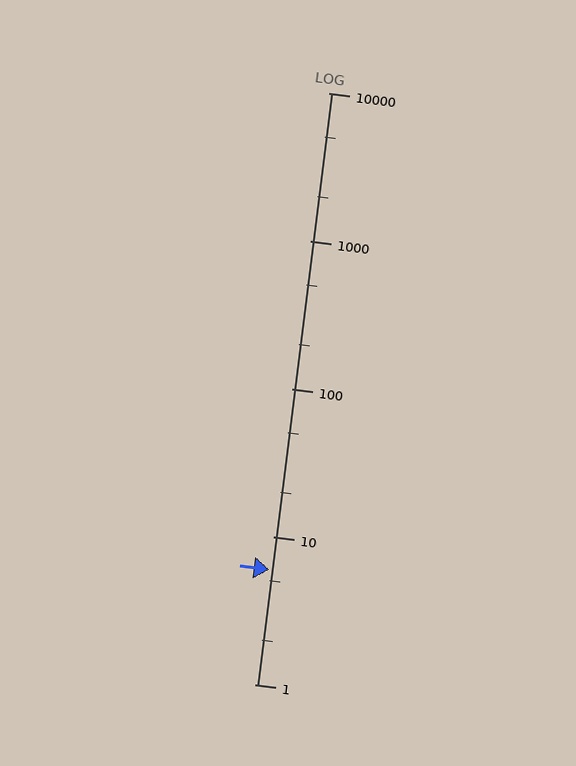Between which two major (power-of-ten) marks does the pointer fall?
The pointer is between 1 and 10.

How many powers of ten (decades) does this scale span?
The scale spans 4 decades, from 1 to 10000.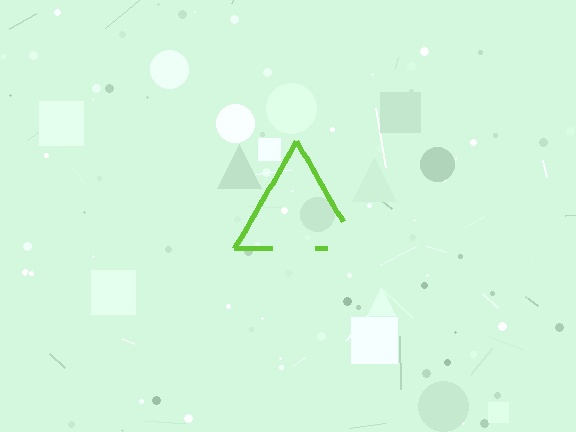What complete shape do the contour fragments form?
The contour fragments form a triangle.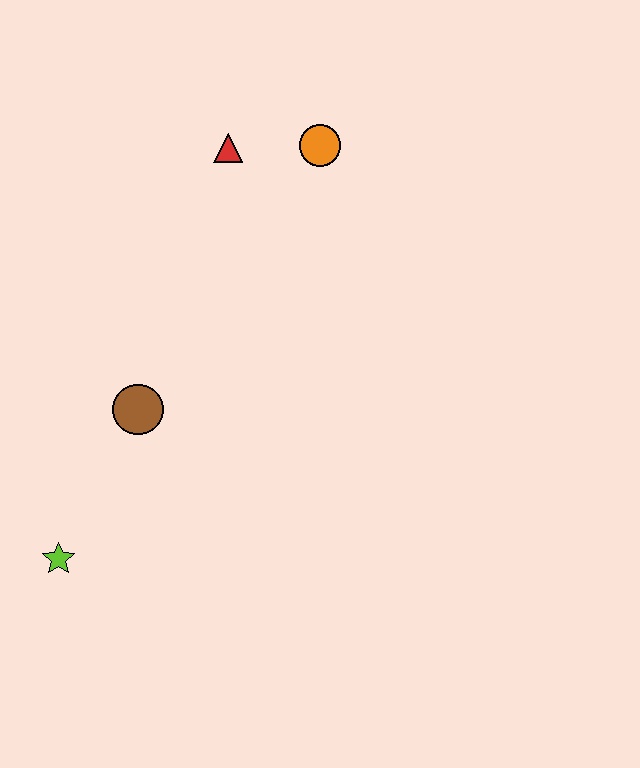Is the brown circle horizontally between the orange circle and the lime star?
Yes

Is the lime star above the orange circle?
No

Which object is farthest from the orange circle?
The lime star is farthest from the orange circle.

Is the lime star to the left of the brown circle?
Yes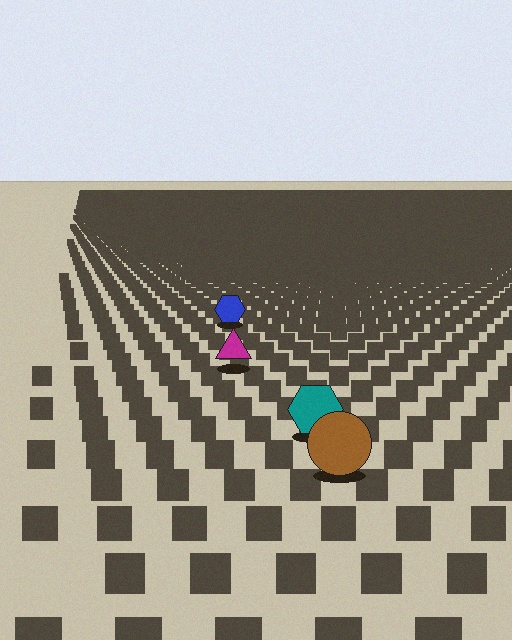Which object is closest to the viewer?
The brown circle is closest. The texture marks near it are larger and more spread out.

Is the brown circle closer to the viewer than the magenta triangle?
Yes. The brown circle is closer — you can tell from the texture gradient: the ground texture is coarser near it.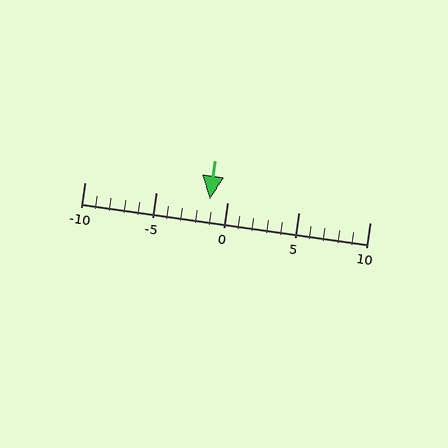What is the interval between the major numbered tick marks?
The major tick marks are spaced 5 units apart.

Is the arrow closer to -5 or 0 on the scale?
The arrow is closer to 0.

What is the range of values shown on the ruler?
The ruler shows values from -10 to 10.